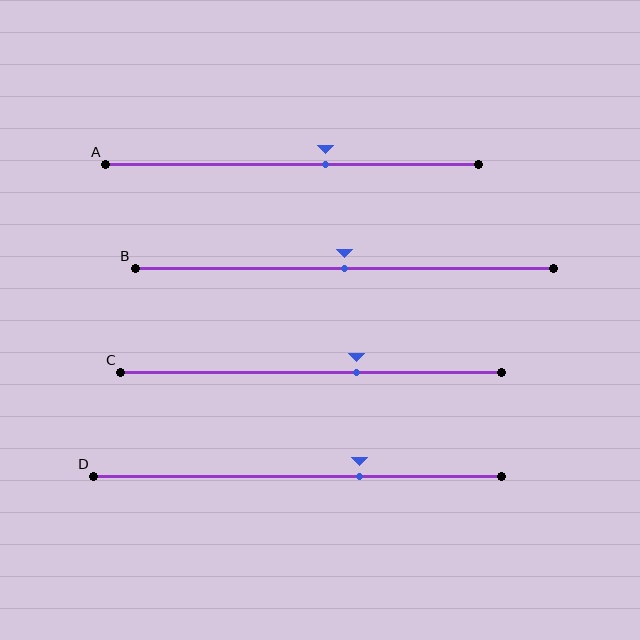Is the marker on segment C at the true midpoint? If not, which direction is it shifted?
No, the marker on segment C is shifted to the right by about 12% of the segment length.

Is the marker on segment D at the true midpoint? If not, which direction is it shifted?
No, the marker on segment D is shifted to the right by about 15% of the segment length.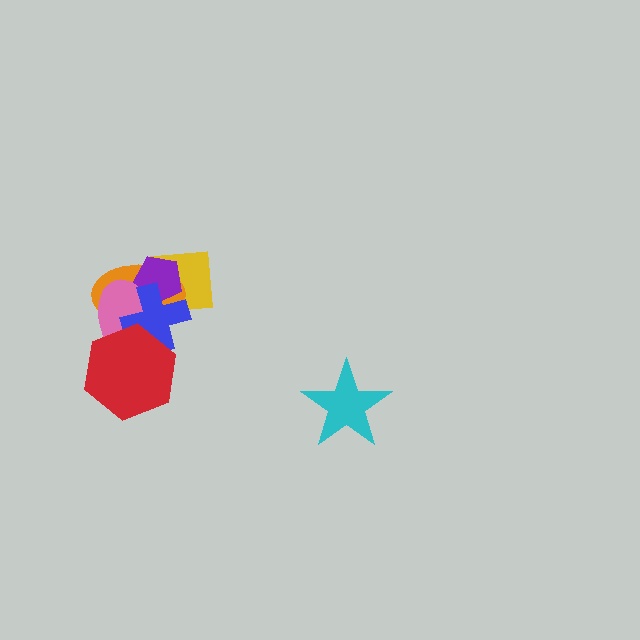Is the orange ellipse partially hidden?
Yes, it is partially covered by another shape.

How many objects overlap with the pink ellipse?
5 objects overlap with the pink ellipse.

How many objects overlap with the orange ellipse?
5 objects overlap with the orange ellipse.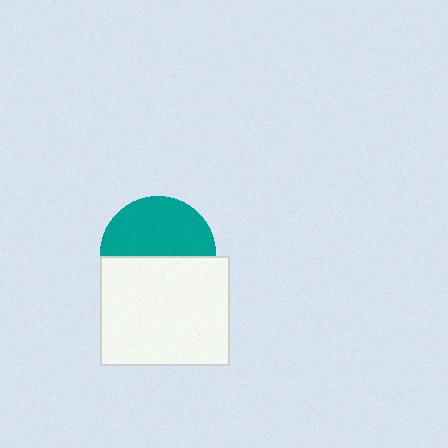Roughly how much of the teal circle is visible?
About half of it is visible (roughly 52%).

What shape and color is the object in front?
The object in front is a white rectangle.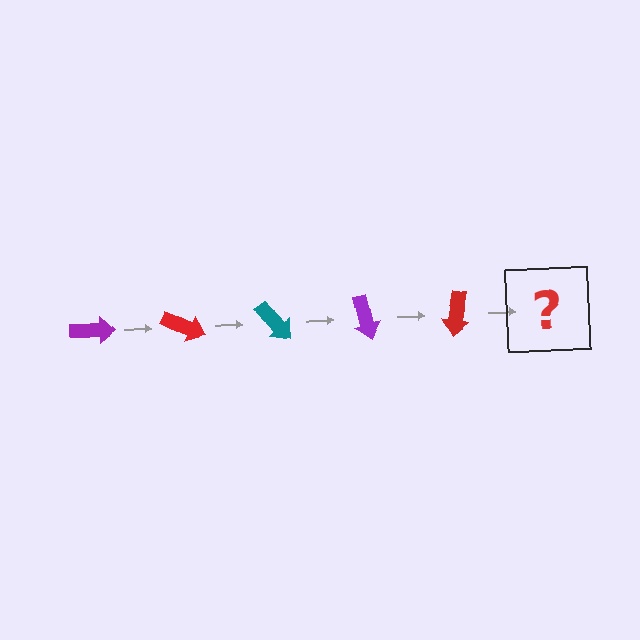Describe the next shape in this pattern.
It should be a teal arrow, rotated 125 degrees from the start.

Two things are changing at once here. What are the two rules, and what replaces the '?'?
The two rules are that it rotates 25 degrees each step and the color cycles through purple, red, and teal. The '?' should be a teal arrow, rotated 125 degrees from the start.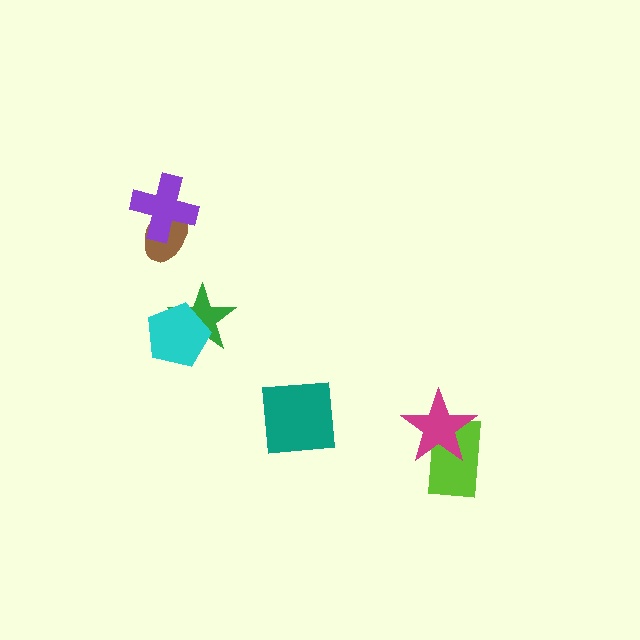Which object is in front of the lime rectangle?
The magenta star is in front of the lime rectangle.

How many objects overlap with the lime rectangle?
1 object overlaps with the lime rectangle.